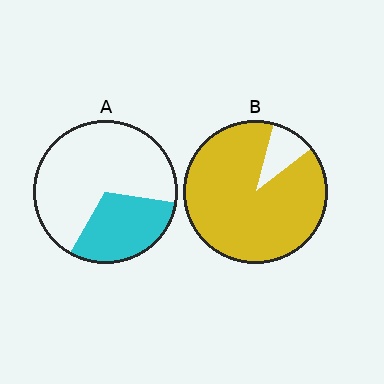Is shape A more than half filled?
No.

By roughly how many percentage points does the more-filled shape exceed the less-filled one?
By roughly 60 percentage points (B over A).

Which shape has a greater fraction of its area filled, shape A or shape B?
Shape B.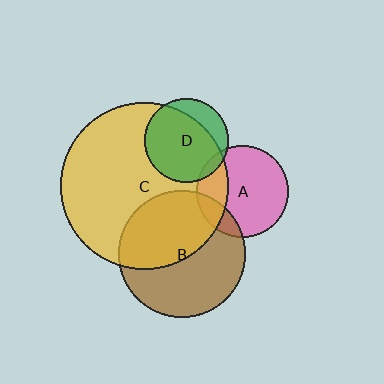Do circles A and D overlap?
Yes.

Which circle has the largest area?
Circle C (yellow).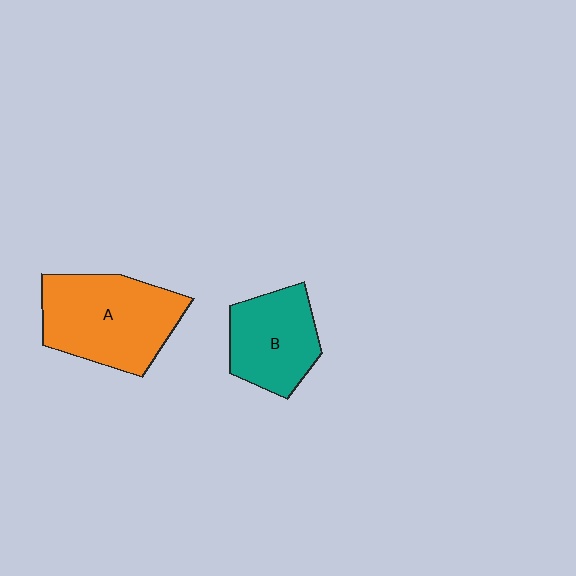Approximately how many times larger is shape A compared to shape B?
Approximately 1.4 times.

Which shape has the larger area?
Shape A (orange).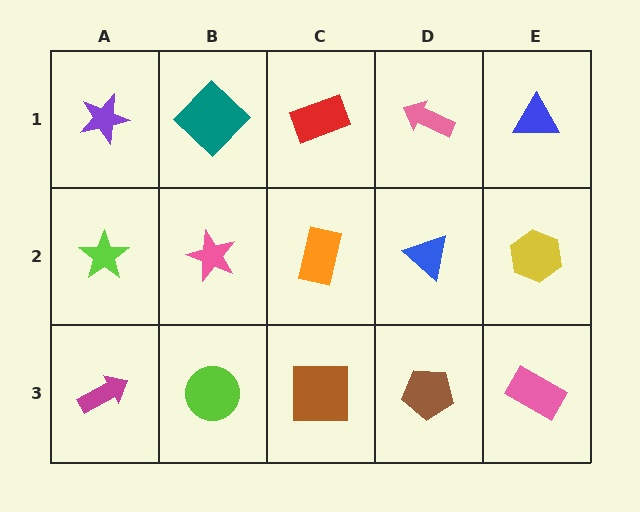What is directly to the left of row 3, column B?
A magenta arrow.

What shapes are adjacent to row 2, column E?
A blue triangle (row 1, column E), a pink rectangle (row 3, column E), a blue triangle (row 2, column D).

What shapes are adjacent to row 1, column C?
An orange rectangle (row 2, column C), a teal diamond (row 1, column B), a pink arrow (row 1, column D).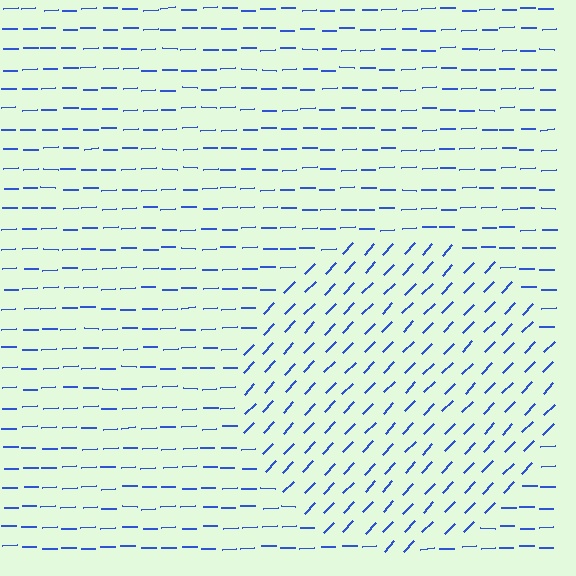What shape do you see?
I see a circle.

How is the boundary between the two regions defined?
The boundary is defined purely by a change in line orientation (approximately 45 degrees difference). All lines are the same color and thickness.